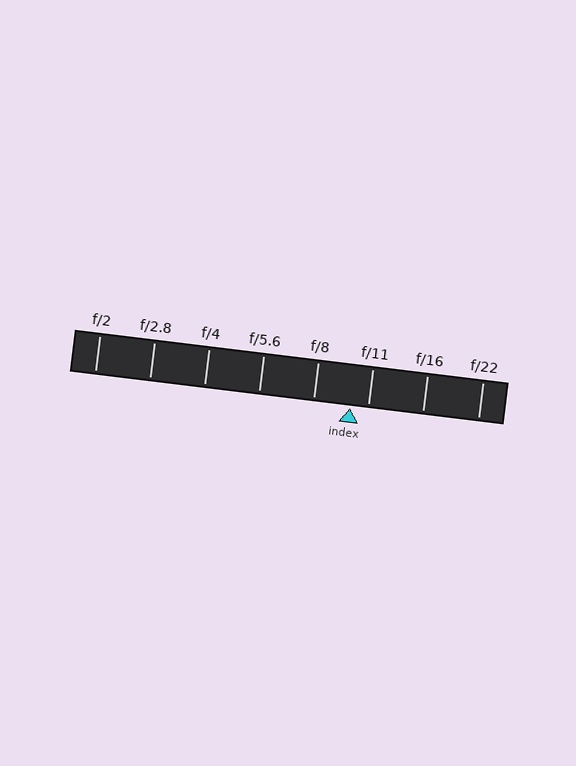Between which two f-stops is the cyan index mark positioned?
The index mark is between f/8 and f/11.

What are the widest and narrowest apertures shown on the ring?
The widest aperture shown is f/2 and the narrowest is f/22.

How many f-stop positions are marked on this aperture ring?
There are 8 f-stop positions marked.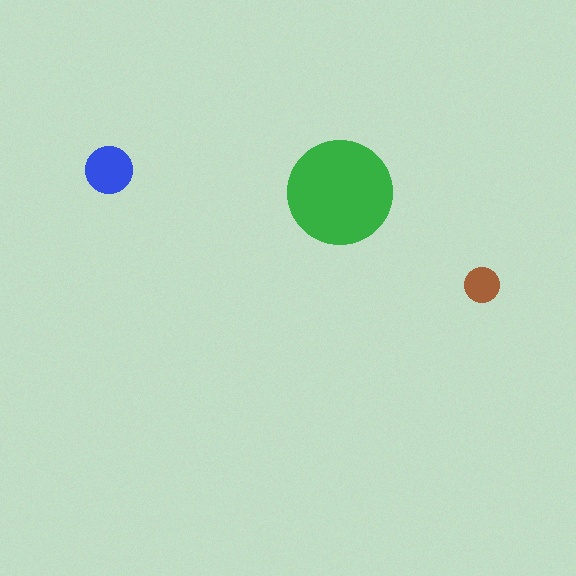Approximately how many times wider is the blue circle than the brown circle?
About 1.5 times wider.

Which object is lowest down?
The brown circle is bottommost.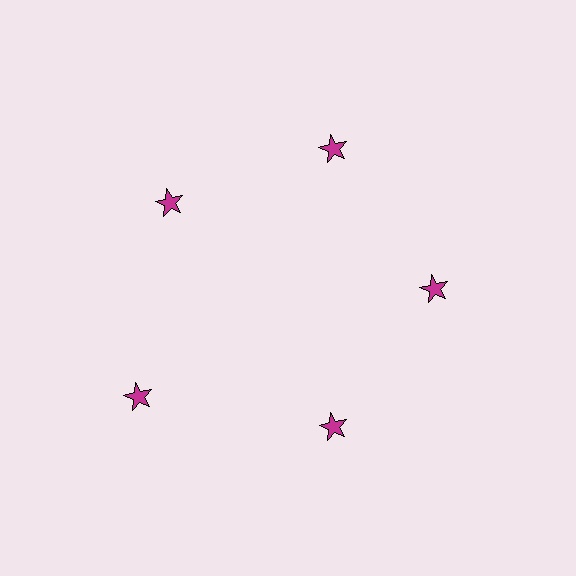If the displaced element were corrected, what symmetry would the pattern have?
It would have 5-fold rotational symmetry — the pattern would map onto itself every 72 degrees.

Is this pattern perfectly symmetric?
No. The 5 magenta stars are arranged in a ring, but one element near the 8 o'clock position is pushed outward from the center, breaking the 5-fold rotational symmetry.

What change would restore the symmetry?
The symmetry would be restored by moving it inward, back onto the ring so that all 5 stars sit at equal angles and equal distance from the center.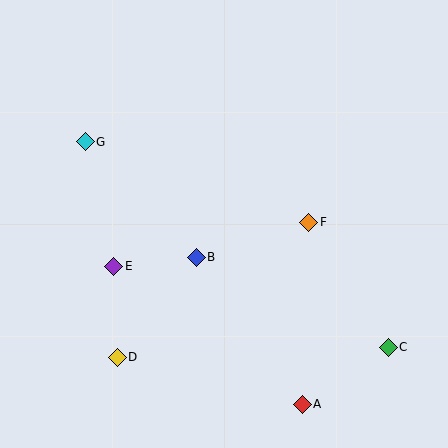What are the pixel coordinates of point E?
Point E is at (114, 266).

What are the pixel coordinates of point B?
Point B is at (196, 257).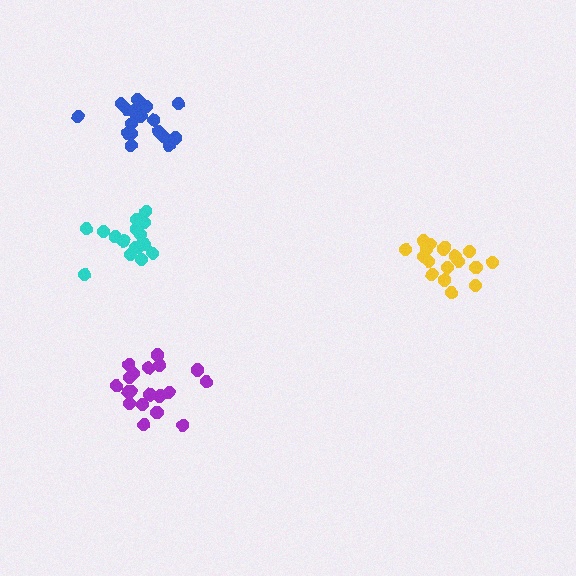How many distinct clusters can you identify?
There are 4 distinct clusters.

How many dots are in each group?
Group 1: 19 dots, Group 2: 19 dots, Group 3: 20 dots, Group 4: 16 dots (74 total).